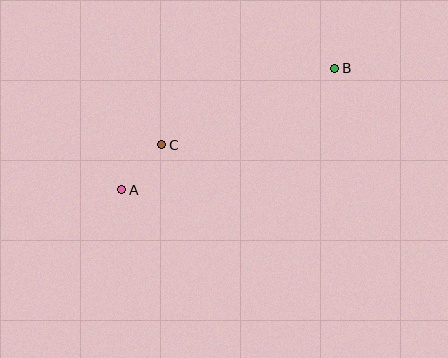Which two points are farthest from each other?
Points A and B are farthest from each other.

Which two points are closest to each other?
Points A and C are closest to each other.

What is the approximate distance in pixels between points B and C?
The distance between B and C is approximately 189 pixels.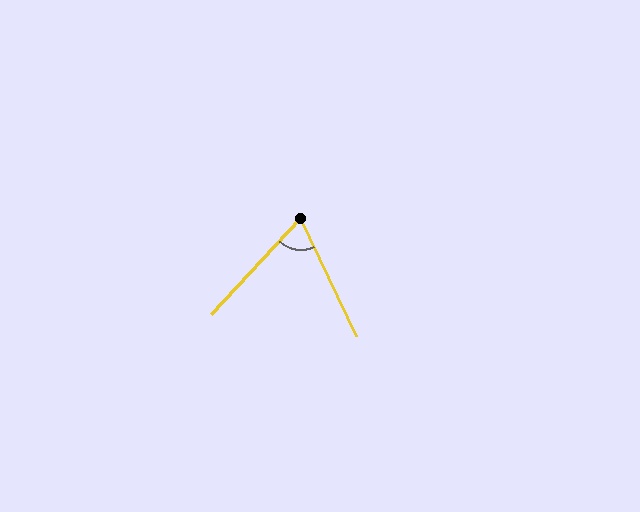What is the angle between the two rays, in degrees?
Approximately 68 degrees.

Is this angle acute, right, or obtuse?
It is acute.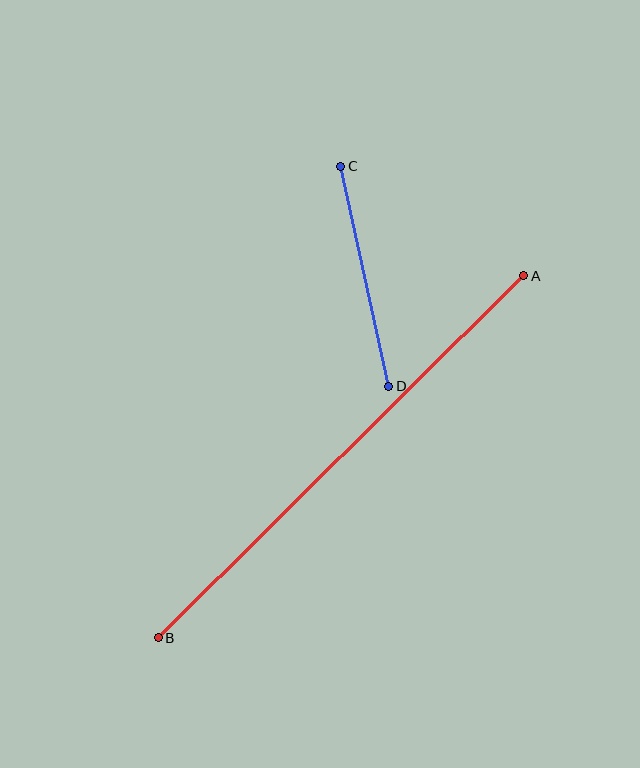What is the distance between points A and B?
The distance is approximately 514 pixels.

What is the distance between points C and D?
The distance is approximately 225 pixels.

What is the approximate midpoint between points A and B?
The midpoint is at approximately (341, 457) pixels.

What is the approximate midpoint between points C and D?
The midpoint is at approximately (365, 276) pixels.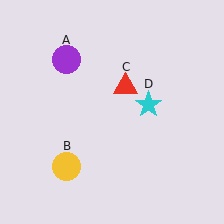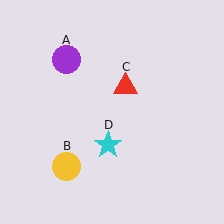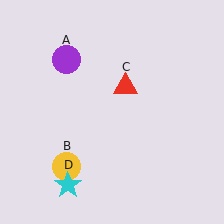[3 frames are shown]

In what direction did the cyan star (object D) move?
The cyan star (object D) moved down and to the left.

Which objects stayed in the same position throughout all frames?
Purple circle (object A) and yellow circle (object B) and red triangle (object C) remained stationary.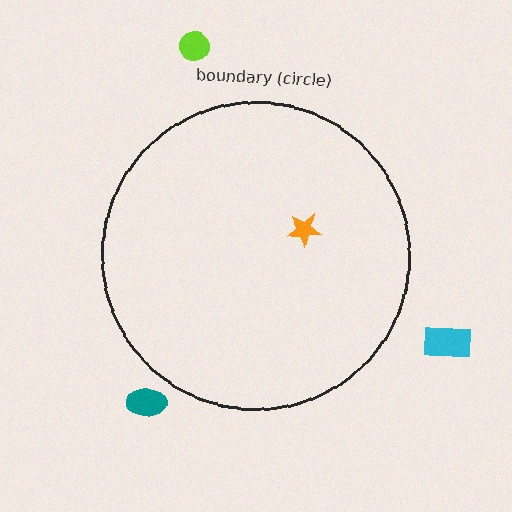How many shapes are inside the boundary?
1 inside, 3 outside.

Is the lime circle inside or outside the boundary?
Outside.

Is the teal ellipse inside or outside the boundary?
Outside.